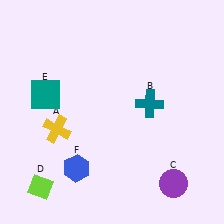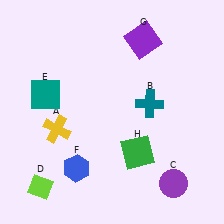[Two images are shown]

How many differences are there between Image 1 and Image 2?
There are 2 differences between the two images.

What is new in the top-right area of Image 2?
A purple square (G) was added in the top-right area of Image 2.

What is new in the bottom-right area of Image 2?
A green square (H) was added in the bottom-right area of Image 2.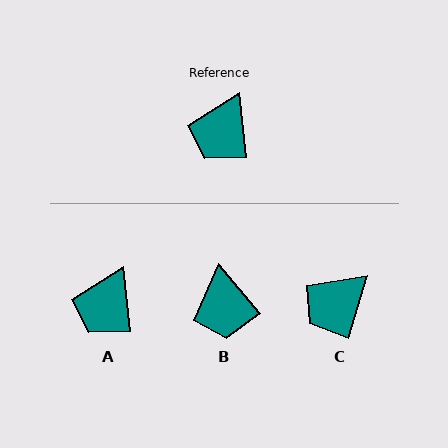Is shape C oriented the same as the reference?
No, it is off by about 22 degrees.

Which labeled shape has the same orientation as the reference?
A.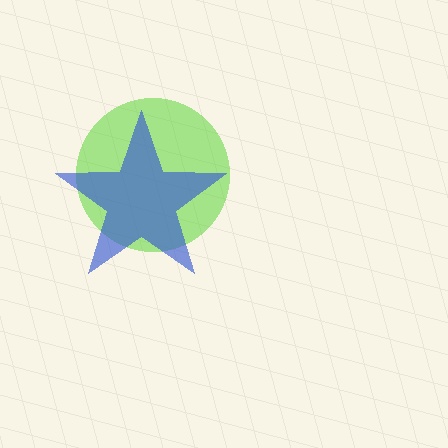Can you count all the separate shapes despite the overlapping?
Yes, there are 2 separate shapes.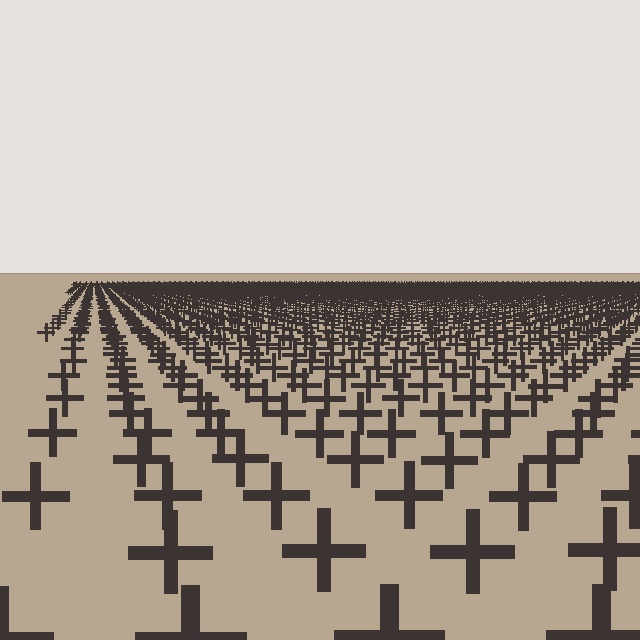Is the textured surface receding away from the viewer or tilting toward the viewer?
The surface is receding away from the viewer. Texture elements get smaller and denser toward the top.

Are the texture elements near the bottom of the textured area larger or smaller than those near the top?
Larger. Near the bottom, elements are closer to the viewer and appear at a bigger on-screen size.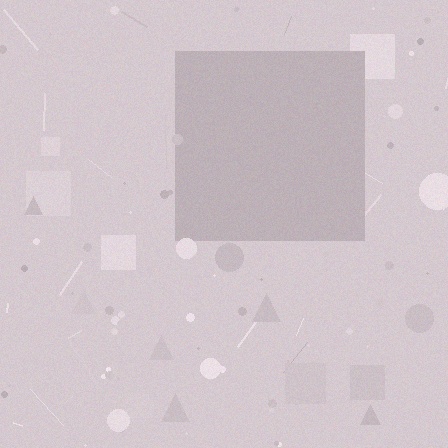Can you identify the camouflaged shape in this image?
The camouflaged shape is a square.